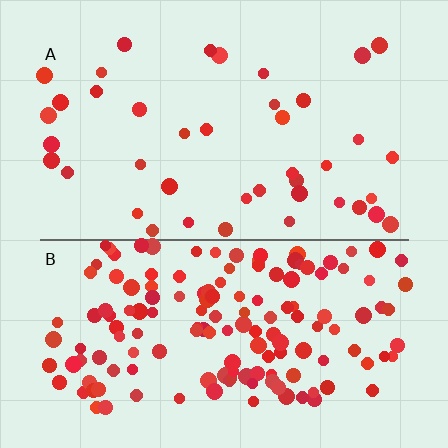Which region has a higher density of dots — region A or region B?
B (the bottom).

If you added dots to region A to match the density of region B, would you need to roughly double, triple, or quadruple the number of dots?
Approximately quadruple.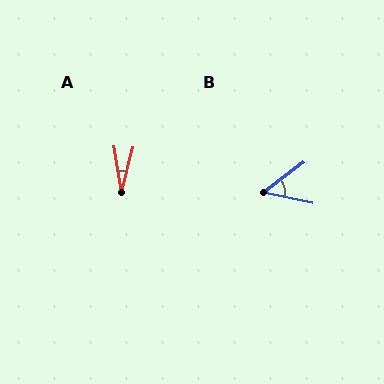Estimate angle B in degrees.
Approximately 49 degrees.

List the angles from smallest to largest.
A (23°), B (49°).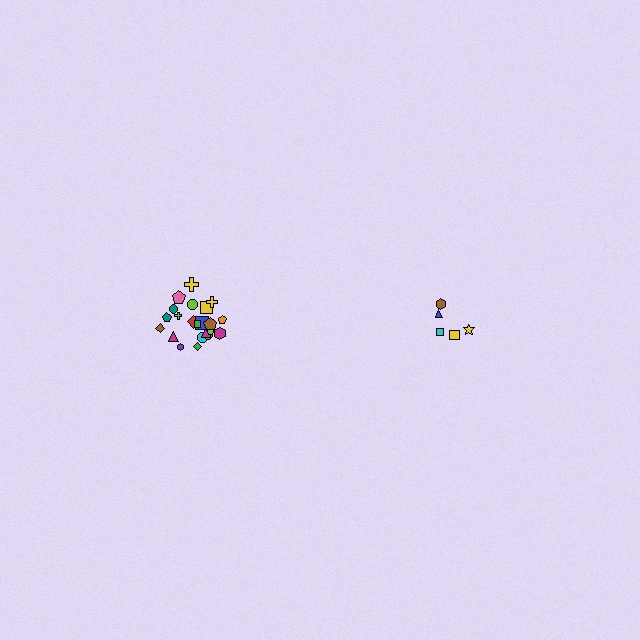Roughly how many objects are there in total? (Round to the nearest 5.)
Roughly 25 objects in total.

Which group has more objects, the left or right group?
The left group.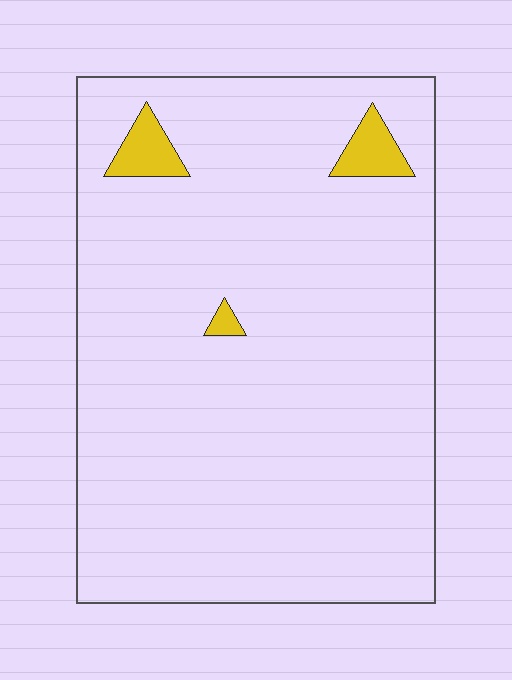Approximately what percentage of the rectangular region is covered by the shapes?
Approximately 5%.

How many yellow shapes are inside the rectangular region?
3.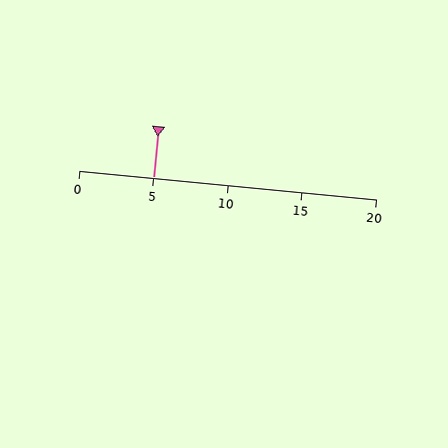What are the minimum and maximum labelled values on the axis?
The axis runs from 0 to 20.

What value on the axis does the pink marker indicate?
The marker indicates approximately 5.